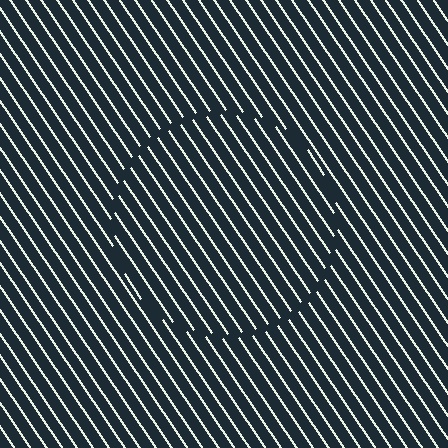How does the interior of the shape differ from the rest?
The interior of the shape contains the same grating, shifted by half a period — the contour is defined by the phase discontinuity where line-ends from the inner and outer gratings abut.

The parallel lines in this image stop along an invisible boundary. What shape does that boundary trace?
An illusory circle. The interior of the shape contains the same grating, shifted by half a period — the contour is defined by the phase discontinuity where line-ends from the inner and outer gratings abut.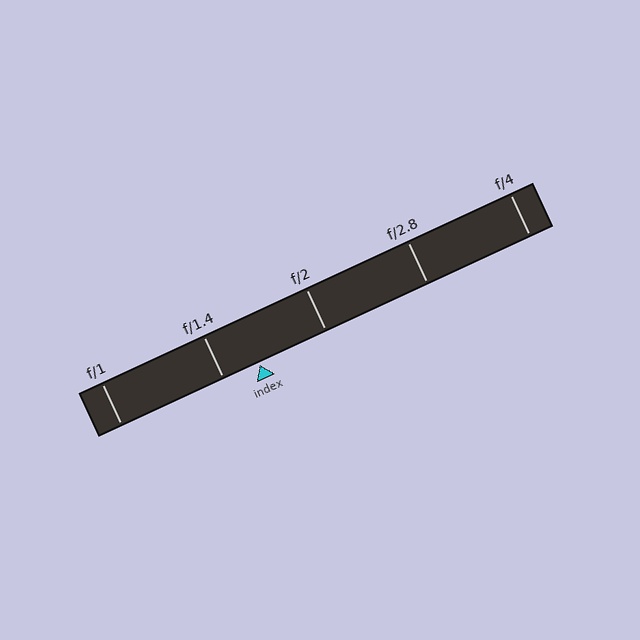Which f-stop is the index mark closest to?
The index mark is closest to f/1.4.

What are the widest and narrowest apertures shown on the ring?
The widest aperture shown is f/1 and the narrowest is f/4.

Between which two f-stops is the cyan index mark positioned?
The index mark is between f/1.4 and f/2.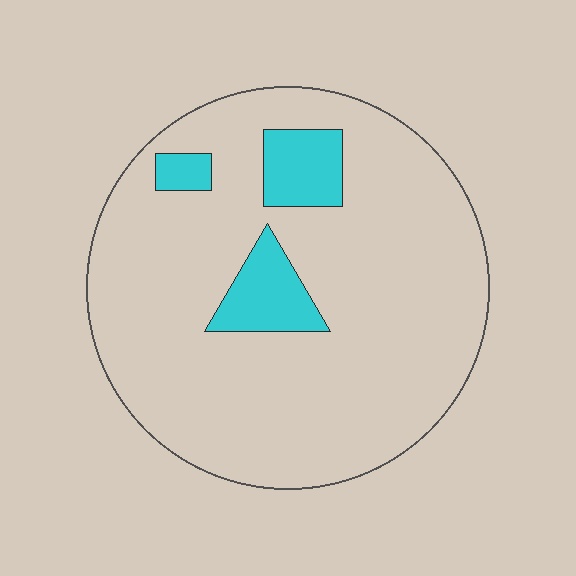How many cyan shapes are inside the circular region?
3.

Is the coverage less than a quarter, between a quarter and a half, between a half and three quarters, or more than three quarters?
Less than a quarter.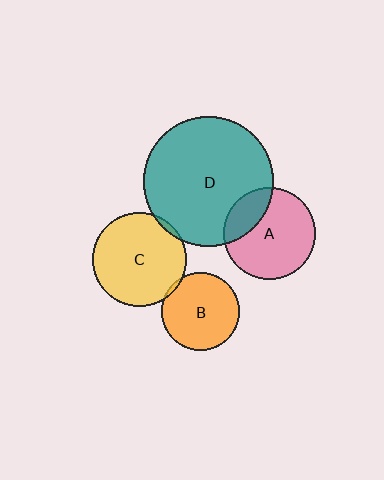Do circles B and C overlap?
Yes.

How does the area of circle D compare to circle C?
Approximately 1.9 times.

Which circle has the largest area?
Circle D (teal).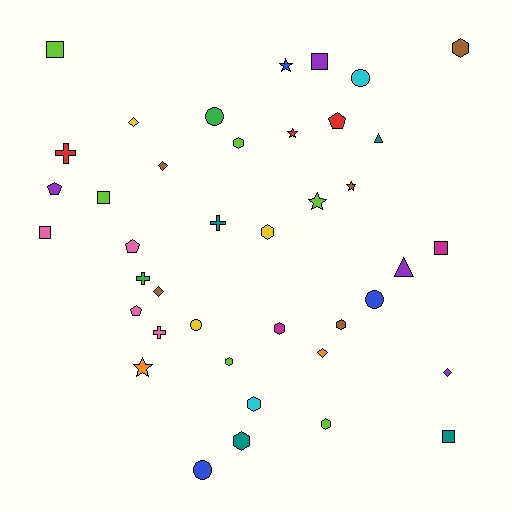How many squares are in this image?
There are 6 squares.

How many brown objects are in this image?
There are 5 brown objects.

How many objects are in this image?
There are 40 objects.